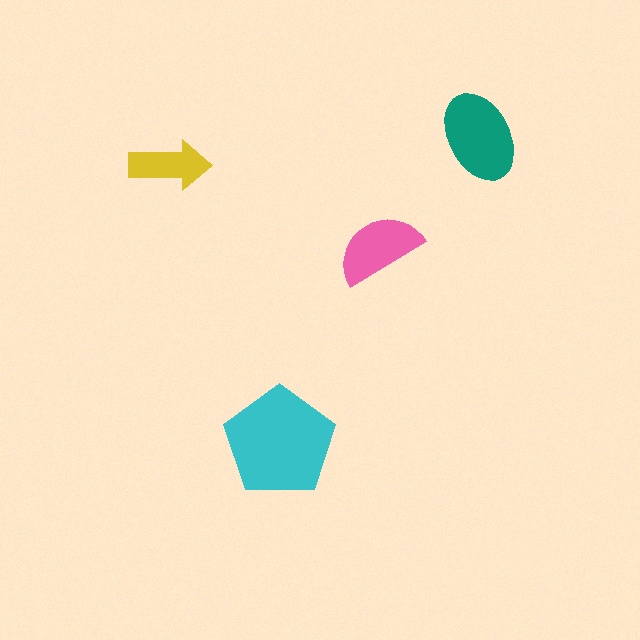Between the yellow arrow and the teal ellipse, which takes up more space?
The teal ellipse.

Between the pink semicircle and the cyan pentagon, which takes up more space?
The cyan pentagon.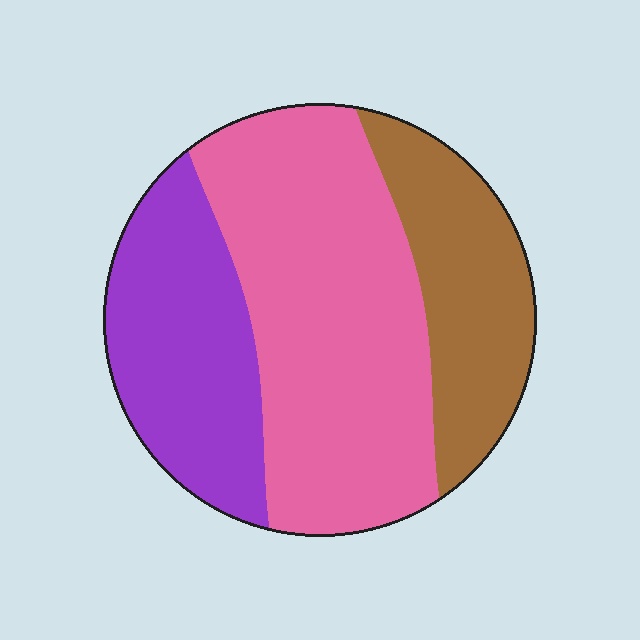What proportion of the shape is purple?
Purple takes up about one quarter (1/4) of the shape.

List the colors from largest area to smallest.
From largest to smallest: pink, purple, brown.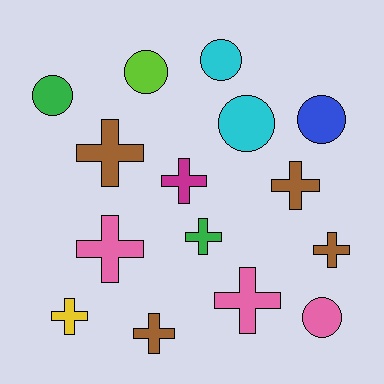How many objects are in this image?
There are 15 objects.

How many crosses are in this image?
There are 9 crosses.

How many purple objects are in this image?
There are no purple objects.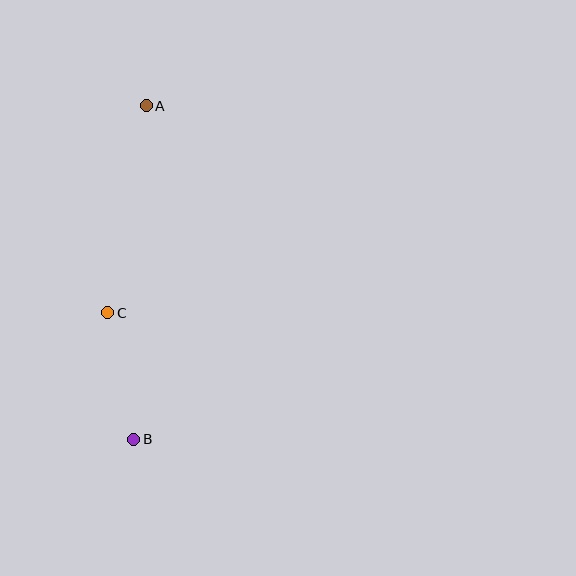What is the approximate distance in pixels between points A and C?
The distance between A and C is approximately 210 pixels.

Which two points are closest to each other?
Points B and C are closest to each other.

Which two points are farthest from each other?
Points A and B are farthest from each other.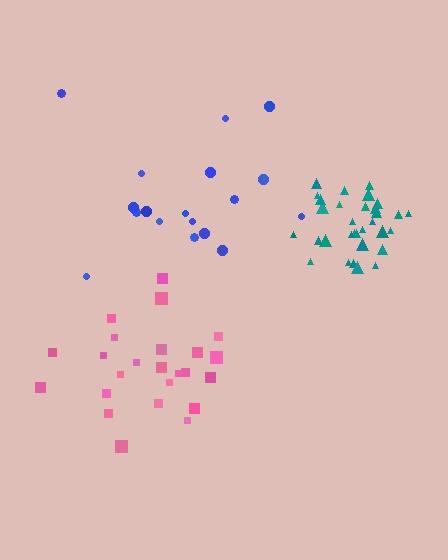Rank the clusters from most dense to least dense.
teal, pink, blue.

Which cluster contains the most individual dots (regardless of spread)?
Teal (32).